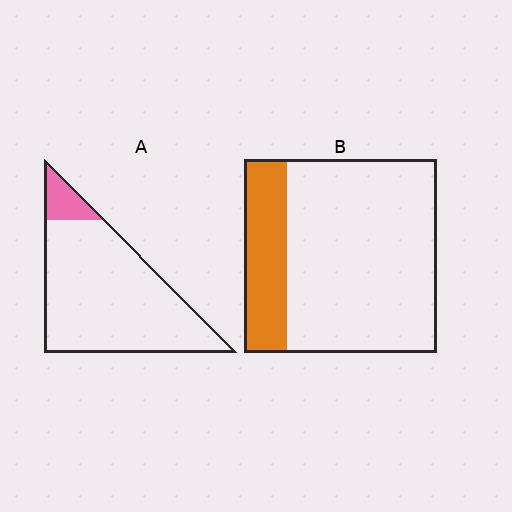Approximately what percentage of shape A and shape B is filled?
A is approximately 10% and B is approximately 20%.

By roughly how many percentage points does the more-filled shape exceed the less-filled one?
By roughly 10 percentage points (B over A).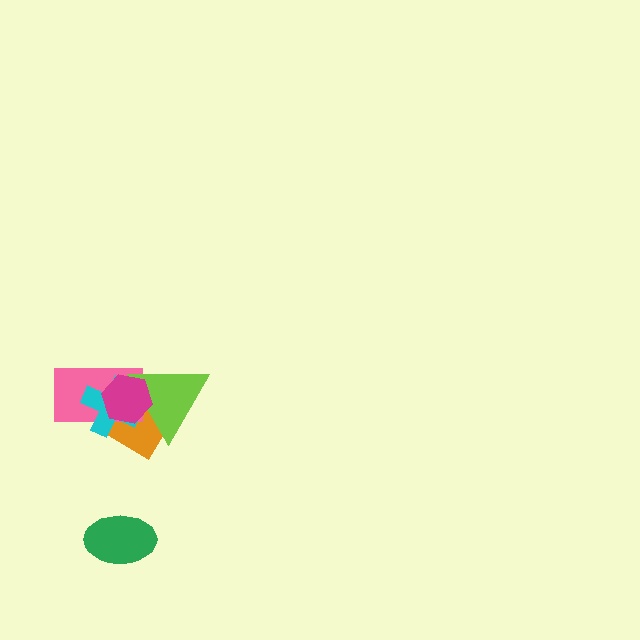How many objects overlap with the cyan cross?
4 objects overlap with the cyan cross.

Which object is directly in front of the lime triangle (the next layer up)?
The cyan cross is directly in front of the lime triangle.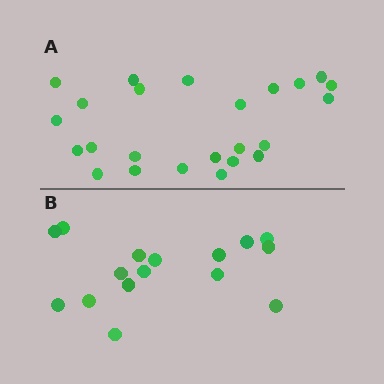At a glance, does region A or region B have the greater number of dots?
Region A (the top region) has more dots.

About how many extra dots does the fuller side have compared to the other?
Region A has roughly 8 or so more dots than region B.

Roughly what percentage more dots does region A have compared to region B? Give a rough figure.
About 50% more.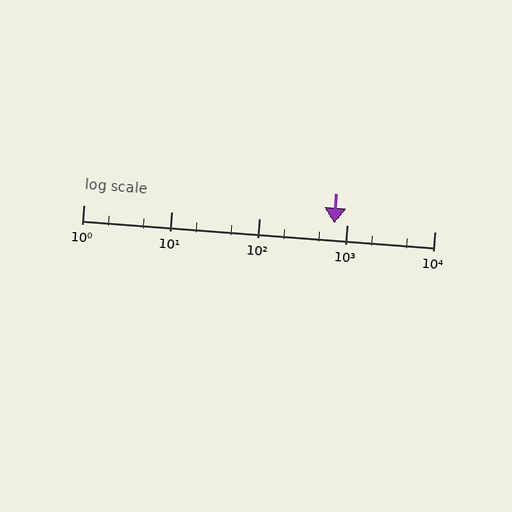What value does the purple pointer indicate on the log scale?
The pointer indicates approximately 720.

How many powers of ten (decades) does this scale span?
The scale spans 4 decades, from 1 to 10000.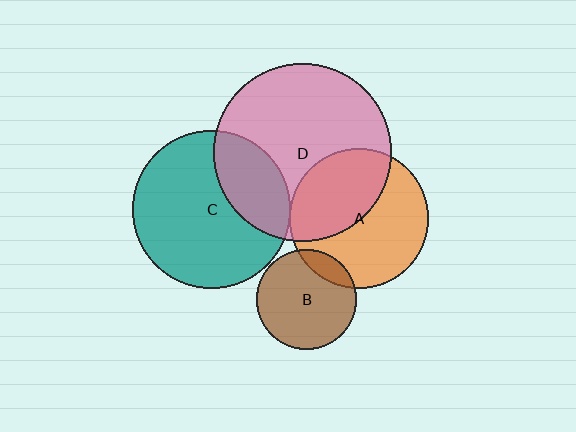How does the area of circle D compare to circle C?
Approximately 1.3 times.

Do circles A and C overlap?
Yes.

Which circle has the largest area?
Circle D (pink).